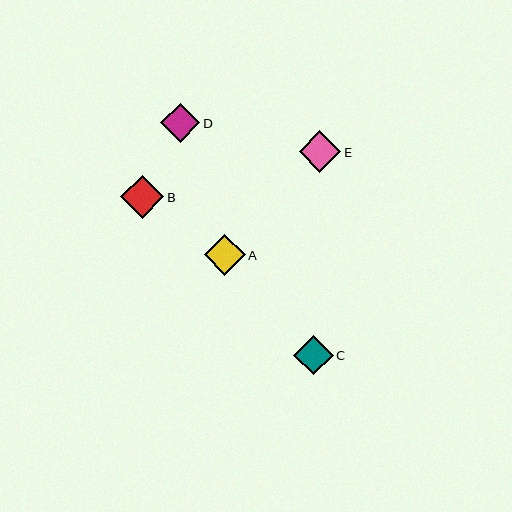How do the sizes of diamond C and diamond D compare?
Diamond C and diamond D are approximately the same size.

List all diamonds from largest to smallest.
From largest to smallest: B, E, A, C, D.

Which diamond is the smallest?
Diamond D is the smallest with a size of approximately 39 pixels.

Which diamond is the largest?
Diamond B is the largest with a size of approximately 43 pixels.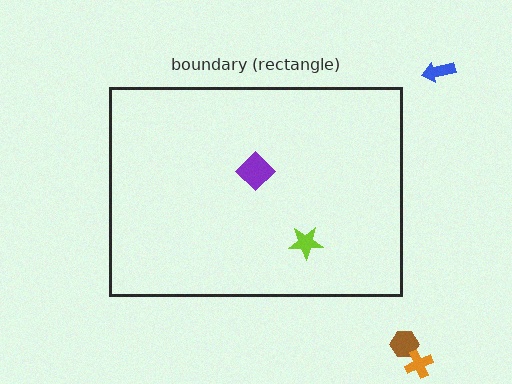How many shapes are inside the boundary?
2 inside, 3 outside.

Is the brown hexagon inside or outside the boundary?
Outside.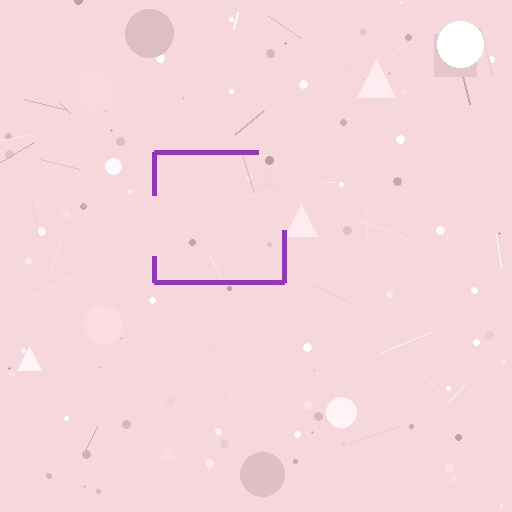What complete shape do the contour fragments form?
The contour fragments form a square.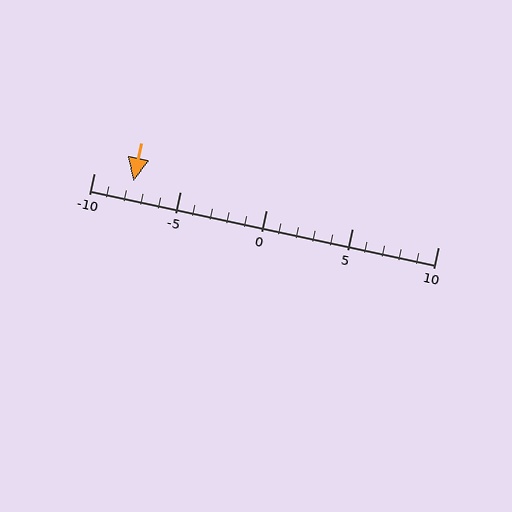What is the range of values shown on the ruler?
The ruler shows values from -10 to 10.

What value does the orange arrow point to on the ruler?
The orange arrow points to approximately -8.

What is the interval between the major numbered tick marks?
The major tick marks are spaced 5 units apart.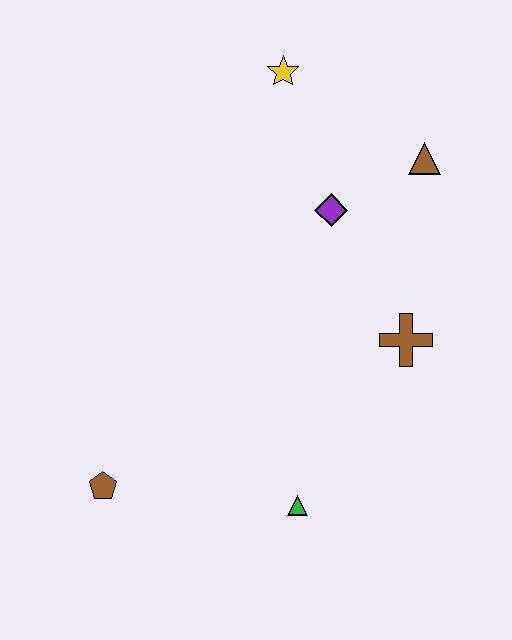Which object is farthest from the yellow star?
The brown pentagon is farthest from the yellow star.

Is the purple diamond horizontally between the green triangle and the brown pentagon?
No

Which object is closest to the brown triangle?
The purple diamond is closest to the brown triangle.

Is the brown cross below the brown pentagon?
No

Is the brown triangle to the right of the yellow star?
Yes